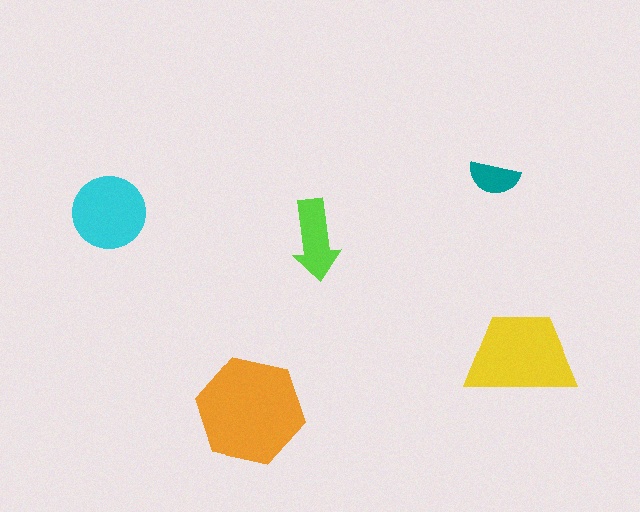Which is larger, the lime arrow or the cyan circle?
The cyan circle.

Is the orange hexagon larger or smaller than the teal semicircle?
Larger.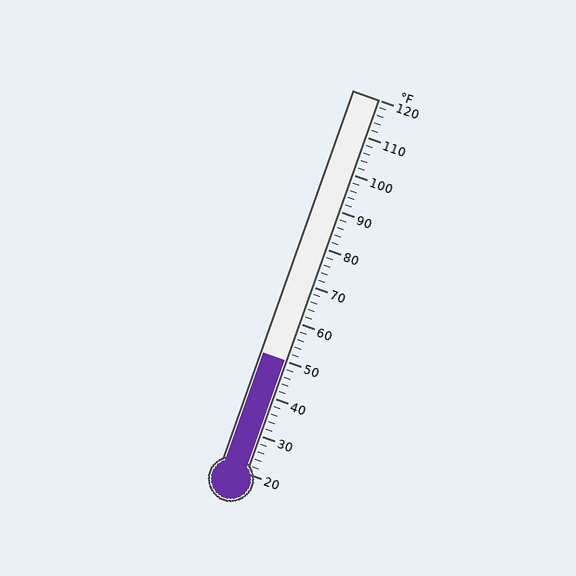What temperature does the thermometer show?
The thermometer shows approximately 50°F.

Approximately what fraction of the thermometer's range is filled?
The thermometer is filled to approximately 30% of its range.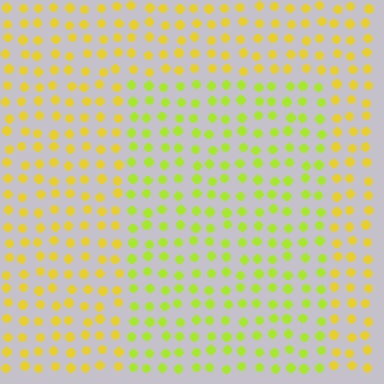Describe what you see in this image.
The image is filled with small yellow elements in a uniform arrangement. A rectangle-shaped region is visible where the elements are tinted to a slightly different hue, forming a subtle color boundary.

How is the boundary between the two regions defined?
The boundary is defined purely by a slight shift in hue (about 30 degrees). Spacing, size, and orientation are identical on both sides.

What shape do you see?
I see a rectangle.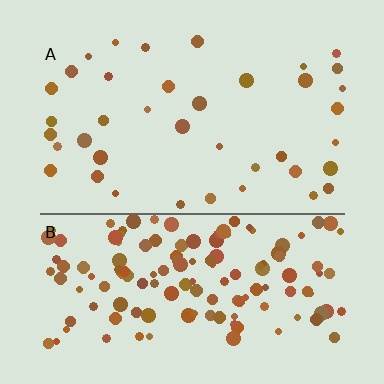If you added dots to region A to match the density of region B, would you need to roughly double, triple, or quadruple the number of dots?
Approximately quadruple.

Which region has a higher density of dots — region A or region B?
B (the bottom).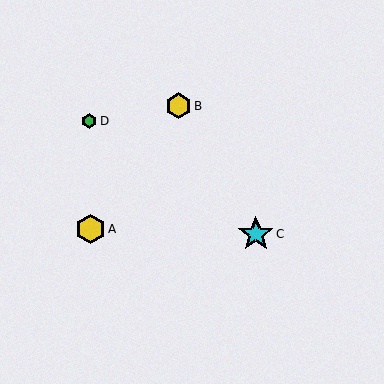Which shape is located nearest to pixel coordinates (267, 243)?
The cyan star (labeled C) at (256, 234) is nearest to that location.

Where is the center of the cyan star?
The center of the cyan star is at (256, 234).